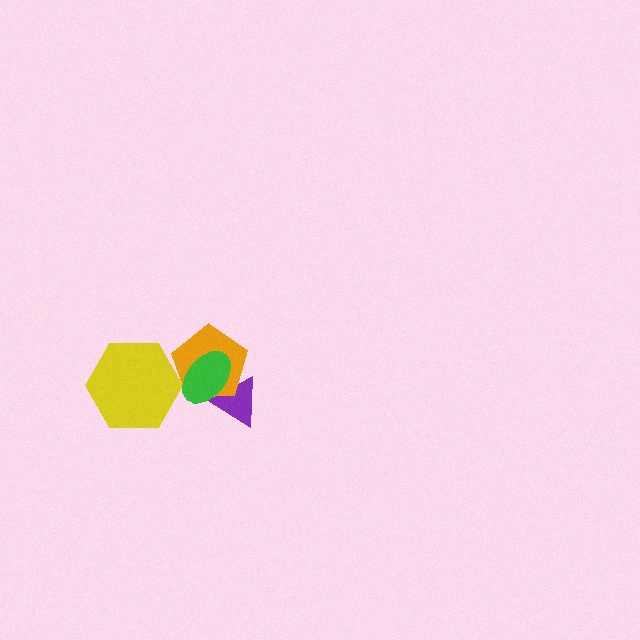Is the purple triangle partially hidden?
Yes, it is partially covered by another shape.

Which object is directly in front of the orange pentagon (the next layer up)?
The yellow hexagon is directly in front of the orange pentagon.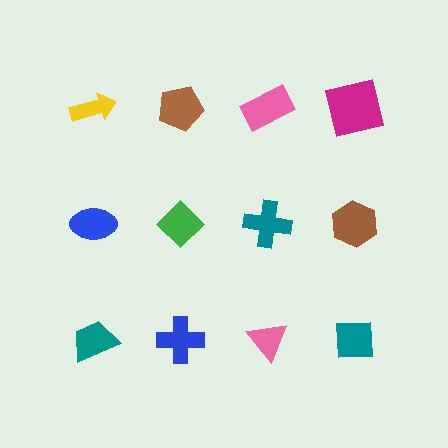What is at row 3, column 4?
A teal square.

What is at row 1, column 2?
A brown pentagon.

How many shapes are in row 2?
4 shapes.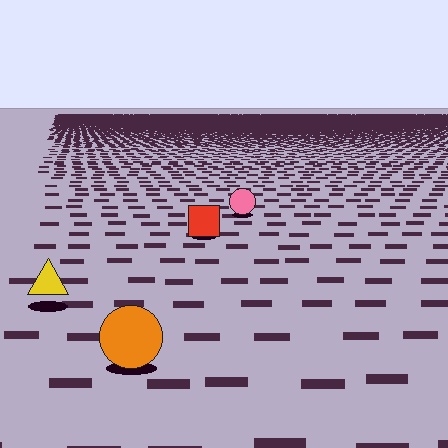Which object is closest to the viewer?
The orange circle is closest. The texture marks near it are larger and more spread out.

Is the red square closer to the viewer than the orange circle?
No. The orange circle is closer — you can tell from the texture gradient: the ground texture is coarser near it.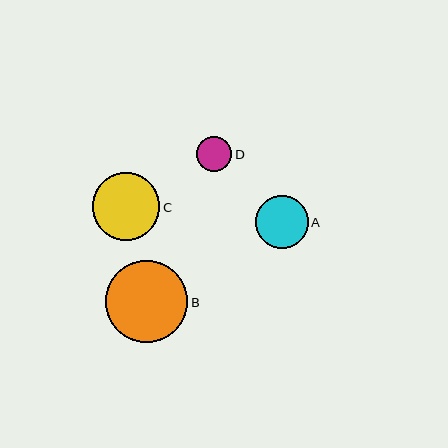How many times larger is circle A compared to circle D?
Circle A is approximately 1.5 times the size of circle D.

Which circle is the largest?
Circle B is the largest with a size of approximately 82 pixels.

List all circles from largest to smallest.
From largest to smallest: B, C, A, D.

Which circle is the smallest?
Circle D is the smallest with a size of approximately 35 pixels.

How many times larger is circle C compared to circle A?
Circle C is approximately 1.3 times the size of circle A.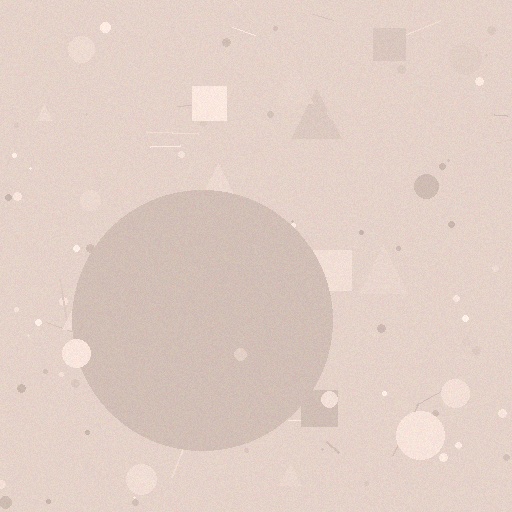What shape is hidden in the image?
A circle is hidden in the image.